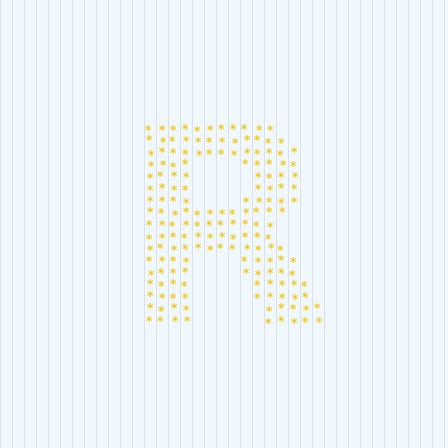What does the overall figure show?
The overall figure shows the letter R.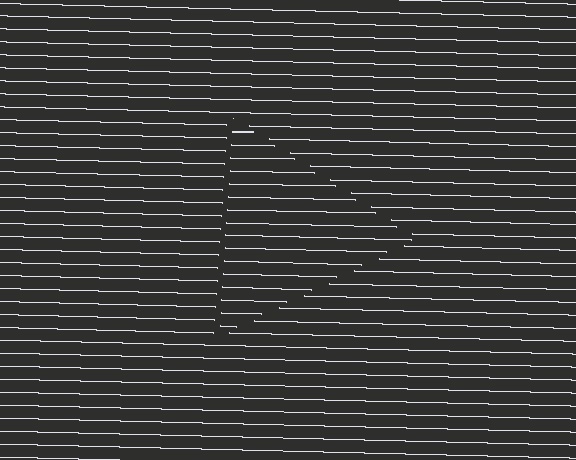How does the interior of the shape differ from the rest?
The interior of the shape contains the same grating, shifted by half a period — the contour is defined by the phase discontinuity where line-ends from the inner and outer gratings abut.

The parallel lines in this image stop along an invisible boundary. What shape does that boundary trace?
An illusory triangle. The interior of the shape contains the same grating, shifted by half a period — the contour is defined by the phase discontinuity where line-ends from the inner and outer gratings abut.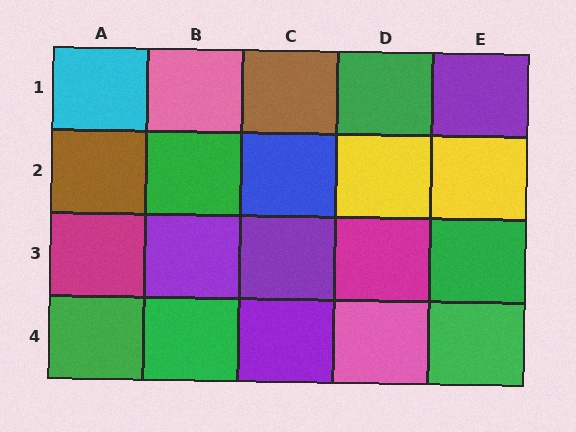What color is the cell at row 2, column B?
Green.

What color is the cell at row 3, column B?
Purple.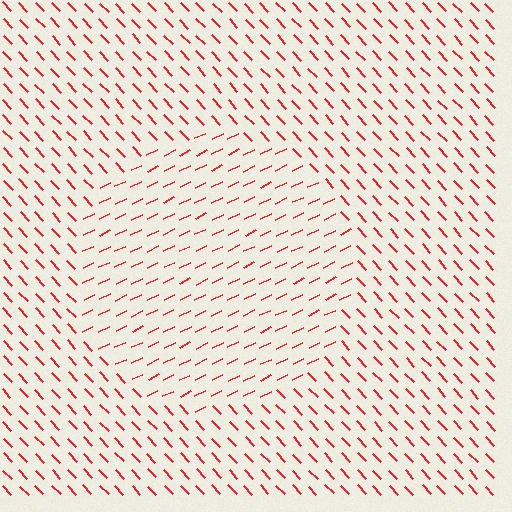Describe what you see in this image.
The image is filled with small red line segments. A circle region in the image has lines oriented differently from the surrounding lines, creating a visible texture boundary.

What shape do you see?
I see a circle.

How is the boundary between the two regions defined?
The boundary is defined purely by a change in line orientation (approximately 72 degrees difference). All lines are the same color and thickness.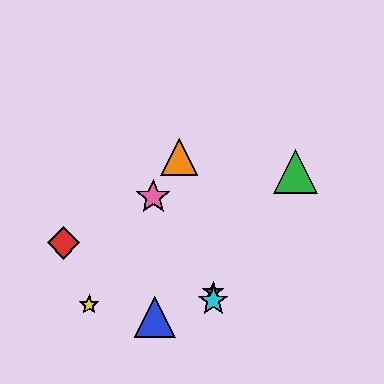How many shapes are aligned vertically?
2 shapes (the purple star, the cyan star) are aligned vertically.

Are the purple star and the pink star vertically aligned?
No, the purple star is at x≈213 and the pink star is at x≈153.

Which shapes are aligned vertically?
The purple star, the cyan star are aligned vertically.